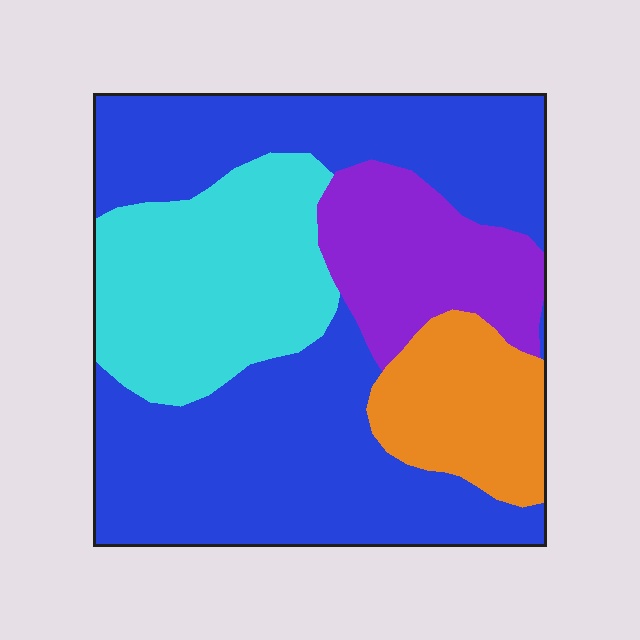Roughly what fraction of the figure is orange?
Orange takes up about one eighth (1/8) of the figure.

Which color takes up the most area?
Blue, at roughly 50%.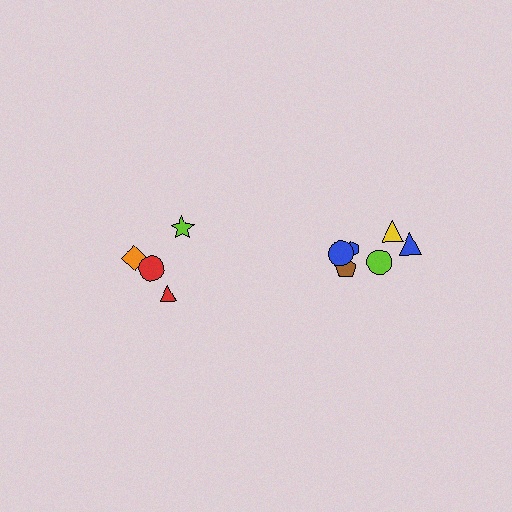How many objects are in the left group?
There are 4 objects.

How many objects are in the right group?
There are 6 objects.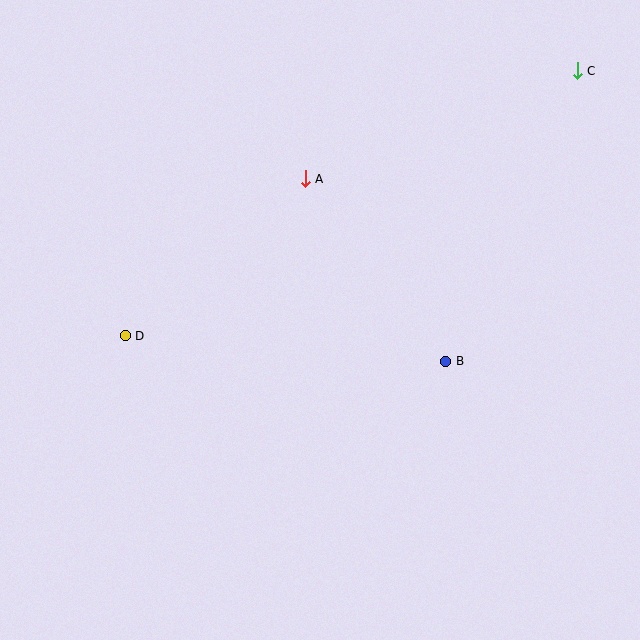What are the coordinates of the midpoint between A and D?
The midpoint between A and D is at (215, 257).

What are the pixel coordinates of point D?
Point D is at (125, 336).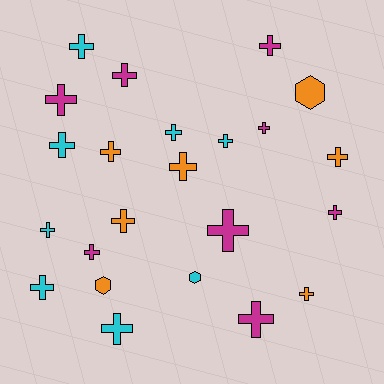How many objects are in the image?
There are 23 objects.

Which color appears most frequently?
Cyan, with 8 objects.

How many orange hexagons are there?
There are 2 orange hexagons.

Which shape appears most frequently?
Cross, with 20 objects.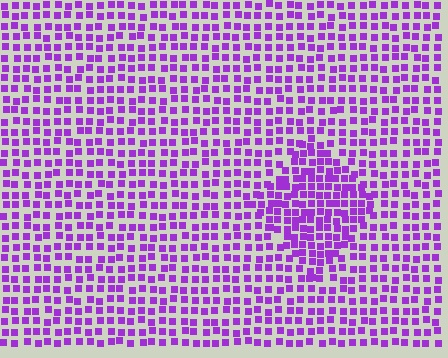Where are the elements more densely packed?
The elements are more densely packed inside the diamond boundary.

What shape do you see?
I see a diamond.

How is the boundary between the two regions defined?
The boundary is defined by a change in element density (approximately 1.6x ratio). All elements are the same color, size, and shape.